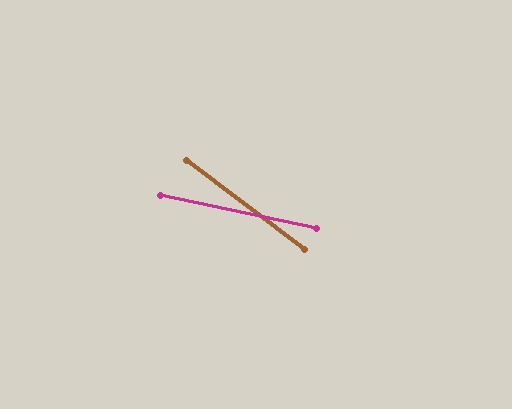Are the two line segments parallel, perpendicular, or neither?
Neither parallel nor perpendicular — they differ by about 25°.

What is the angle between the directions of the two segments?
Approximately 25 degrees.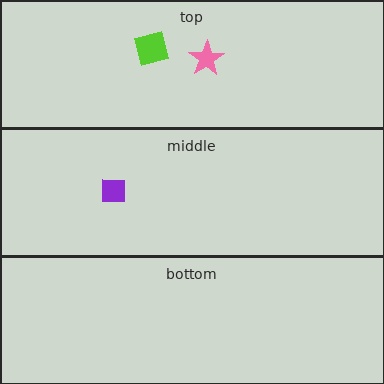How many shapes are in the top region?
2.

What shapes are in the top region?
The lime square, the pink star.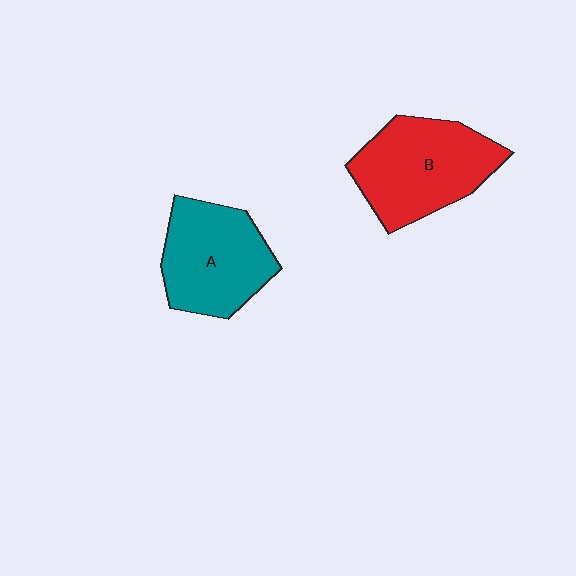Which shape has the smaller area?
Shape A (teal).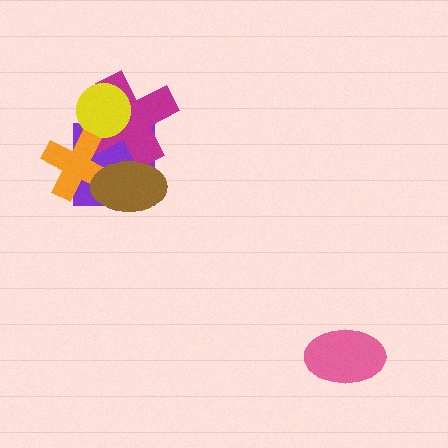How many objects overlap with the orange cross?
3 objects overlap with the orange cross.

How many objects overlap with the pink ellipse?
0 objects overlap with the pink ellipse.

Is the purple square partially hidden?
Yes, it is partially covered by another shape.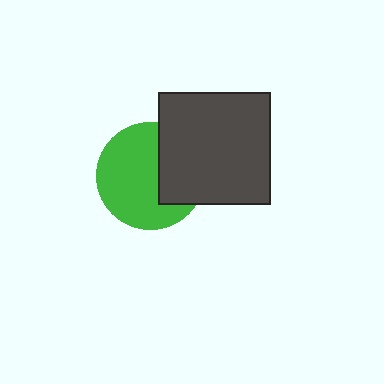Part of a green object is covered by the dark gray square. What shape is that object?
It is a circle.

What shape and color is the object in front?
The object in front is a dark gray square.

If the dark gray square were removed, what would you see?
You would see the complete green circle.